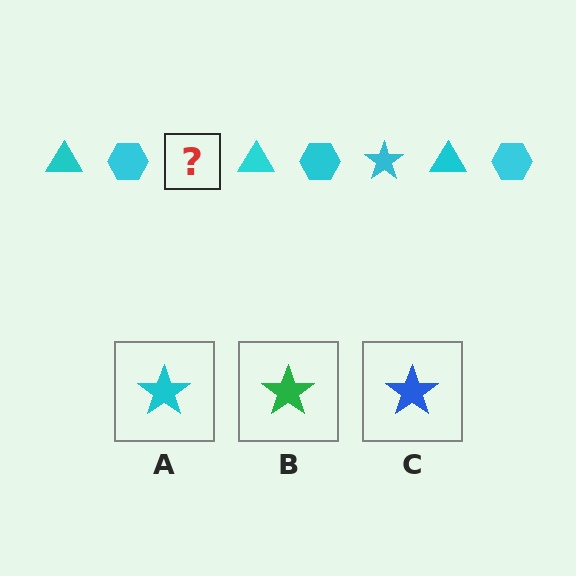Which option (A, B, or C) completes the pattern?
A.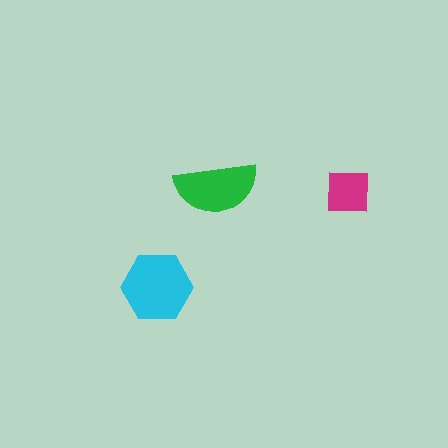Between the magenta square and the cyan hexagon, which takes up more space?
The cyan hexagon.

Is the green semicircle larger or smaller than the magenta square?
Larger.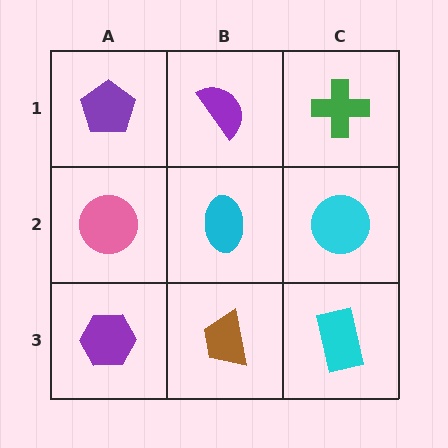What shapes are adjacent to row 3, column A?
A pink circle (row 2, column A), a brown trapezoid (row 3, column B).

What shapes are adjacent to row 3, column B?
A cyan ellipse (row 2, column B), a purple hexagon (row 3, column A), a cyan rectangle (row 3, column C).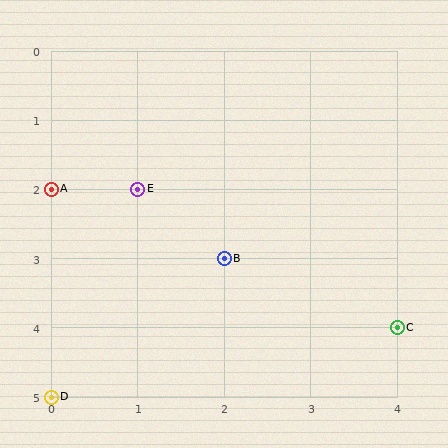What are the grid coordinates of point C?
Point C is at grid coordinates (4, 4).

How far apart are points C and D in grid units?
Points C and D are 4 columns and 1 row apart (about 4.1 grid units diagonally).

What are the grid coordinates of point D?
Point D is at grid coordinates (0, 5).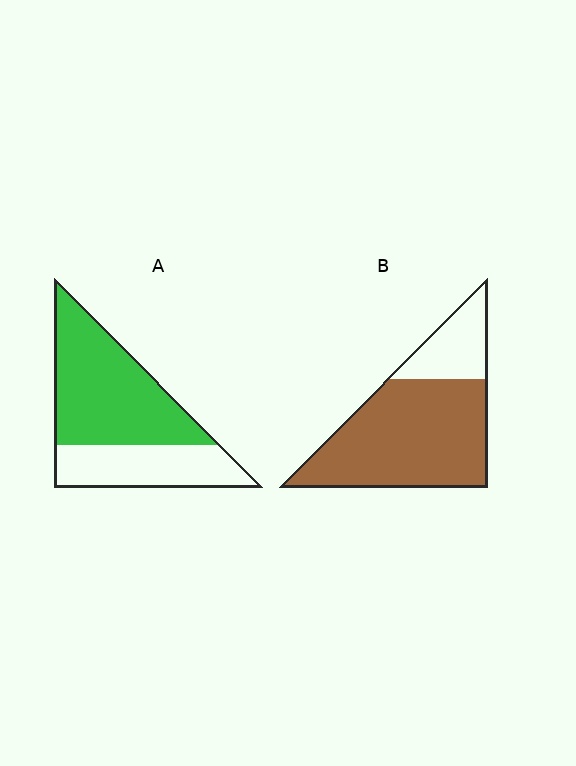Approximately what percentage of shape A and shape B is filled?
A is approximately 65% and B is approximately 75%.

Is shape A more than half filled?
Yes.